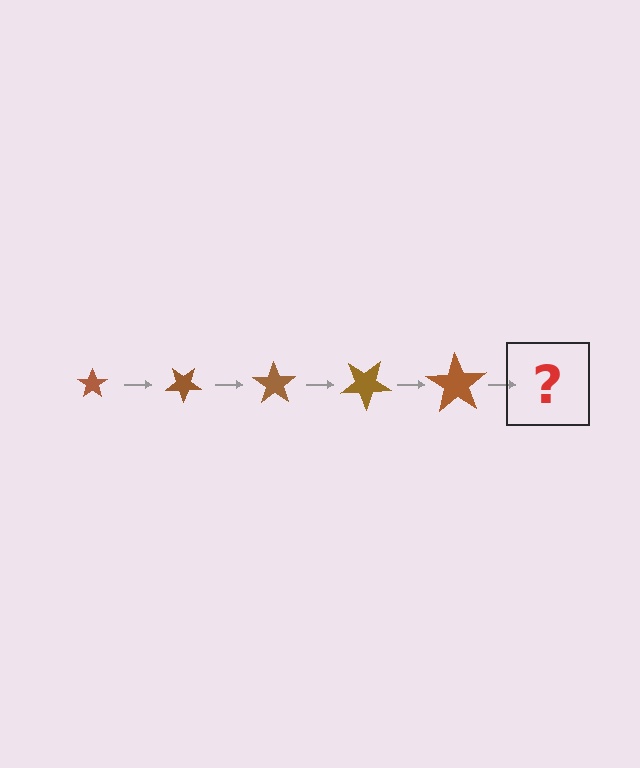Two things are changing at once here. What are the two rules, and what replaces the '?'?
The two rules are that the star grows larger each step and it rotates 35 degrees each step. The '?' should be a star, larger than the previous one and rotated 175 degrees from the start.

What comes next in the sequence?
The next element should be a star, larger than the previous one and rotated 175 degrees from the start.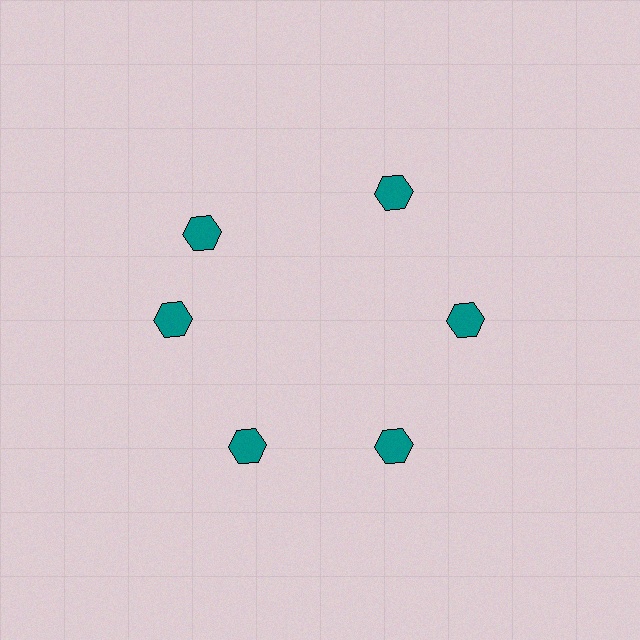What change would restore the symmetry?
The symmetry would be restored by rotating it back into even spacing with its neighbors so that all 6 hexagons sit at equal angles and equal distance from the center.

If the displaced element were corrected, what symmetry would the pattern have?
It would have 6-fold rotational symmetry — the pattern would map onto itself every 60 degrees.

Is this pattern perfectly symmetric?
No. The 6 teal hexagons are arranged in a ring, but one element near the 11 o'clock position is rotated out of alignment along the ring, breaking the 6-fold rotational symmetry.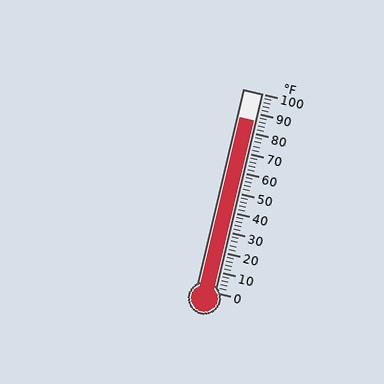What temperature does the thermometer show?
The thermometer shows approximately 86°F.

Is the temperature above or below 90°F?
The temperature is below 90°F.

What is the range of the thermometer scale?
The thermometer scale ranges from 0°F to 100°F.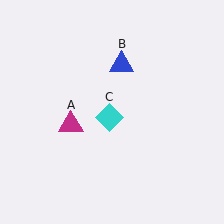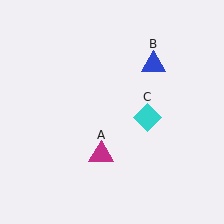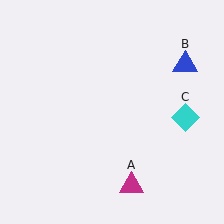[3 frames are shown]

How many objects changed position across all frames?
3 objects changed position: magenta triangle (object A), blue triangle (object B), cyan diamond (object C).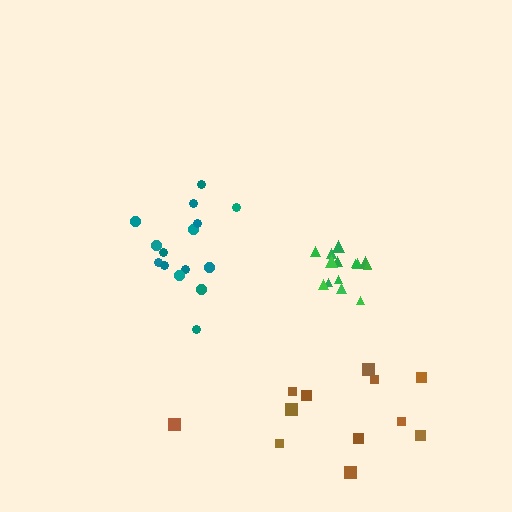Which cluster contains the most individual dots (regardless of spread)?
Teal (16).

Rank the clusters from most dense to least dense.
green, teal, brown.